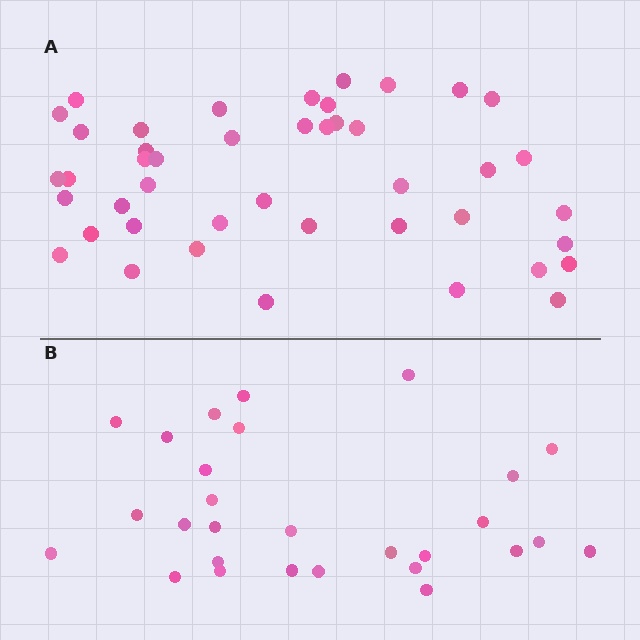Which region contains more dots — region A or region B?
Region A (the top region) has more dots.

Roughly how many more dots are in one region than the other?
Region A has approximately 15 more dots than region B.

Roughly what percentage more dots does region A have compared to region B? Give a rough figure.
About 55% more.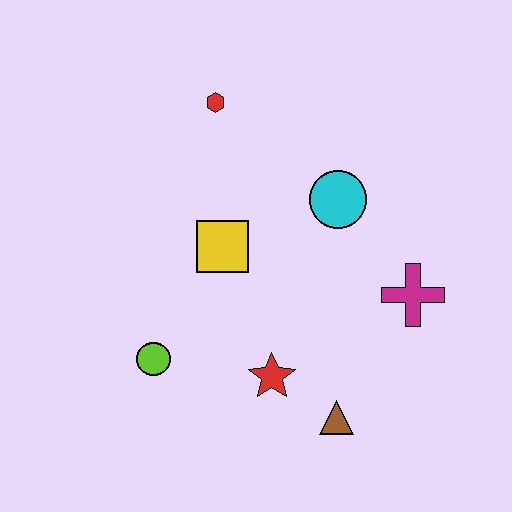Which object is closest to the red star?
The brown triangle is closest to the red star.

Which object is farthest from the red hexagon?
The brown triangle is farthest from the red hexagon.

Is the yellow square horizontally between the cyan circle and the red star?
No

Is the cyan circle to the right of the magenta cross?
No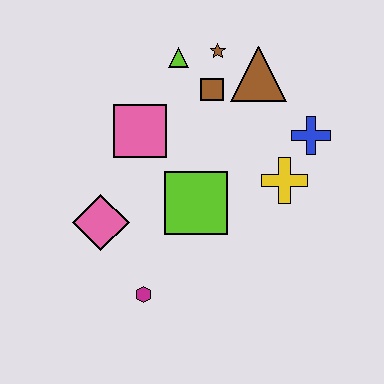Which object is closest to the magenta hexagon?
The pink diamond is closest to the magenta hexagon.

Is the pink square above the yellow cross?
Yes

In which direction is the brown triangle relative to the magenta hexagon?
The brown triangle is above the magenta hexagon.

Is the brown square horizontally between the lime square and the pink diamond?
No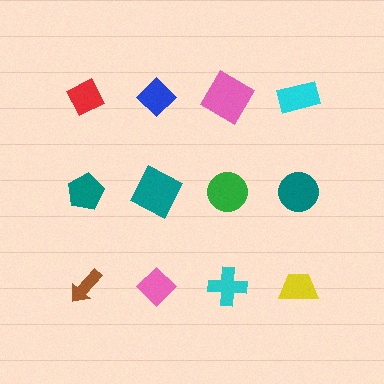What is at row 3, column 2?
A pink diamond.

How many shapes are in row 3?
4 shapes.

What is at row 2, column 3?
A green circle.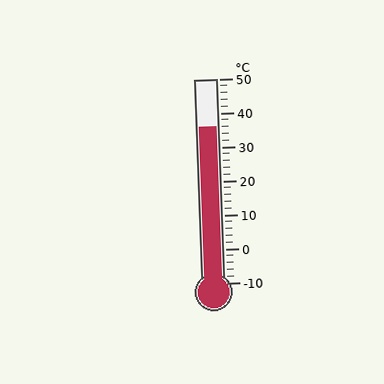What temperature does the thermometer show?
The thermometer shows approximately 36°C.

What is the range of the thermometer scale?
The thermometer scale ranges from -10°C to 50°C.